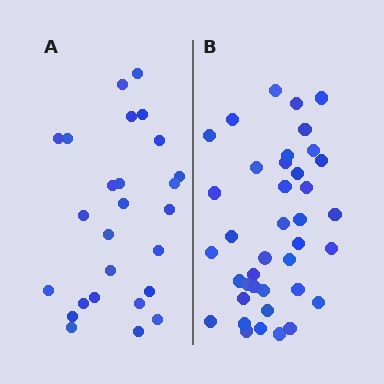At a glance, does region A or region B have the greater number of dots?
Region B (the right region) has more dots.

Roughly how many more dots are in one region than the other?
Region B has approximately 15 more dots than region A.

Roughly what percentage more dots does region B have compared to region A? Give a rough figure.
About 50% more.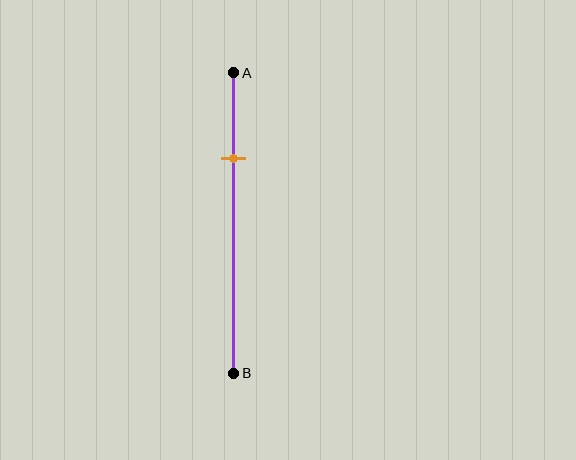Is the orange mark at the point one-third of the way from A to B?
No, the mark is at about 30% from A, not at the 33% one-third point.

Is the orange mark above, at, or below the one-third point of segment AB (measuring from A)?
The orange mark is above the one-third point of segment AB.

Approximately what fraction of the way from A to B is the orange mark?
The orange mark is approximately 30% of the way from A to B.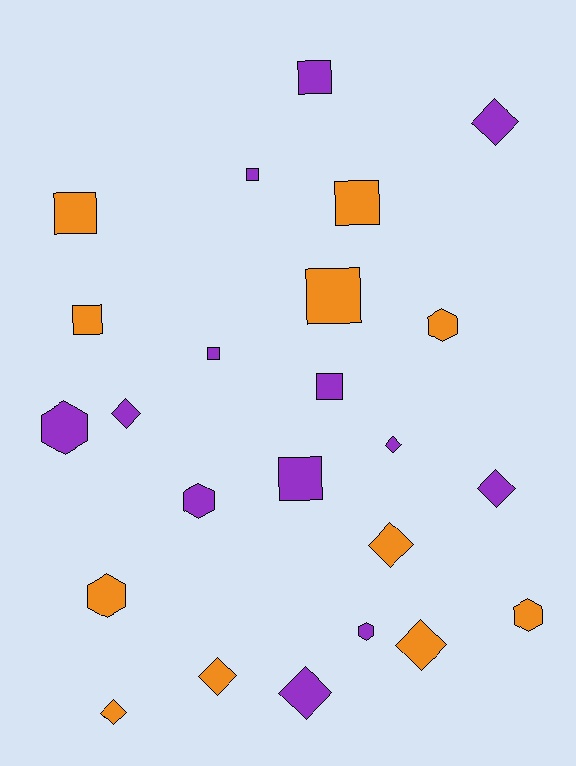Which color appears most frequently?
Purple, with 13 objects.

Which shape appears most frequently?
Square, with 9 objects.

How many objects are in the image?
There are 24 objects.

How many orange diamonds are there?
There are 4 orange diamonds.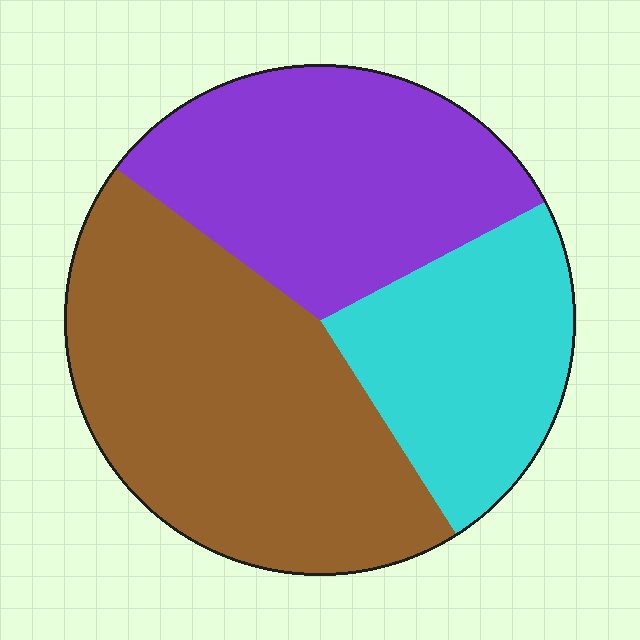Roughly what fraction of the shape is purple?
Purple covers 32% of the shape.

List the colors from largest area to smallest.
From largest to smallest: brown, purple, cyan.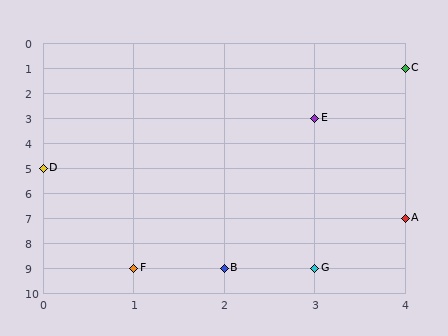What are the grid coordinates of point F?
Point F is at grid coordinates (1, 9).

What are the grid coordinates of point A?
Point A is at grid coordinates (4, 7).